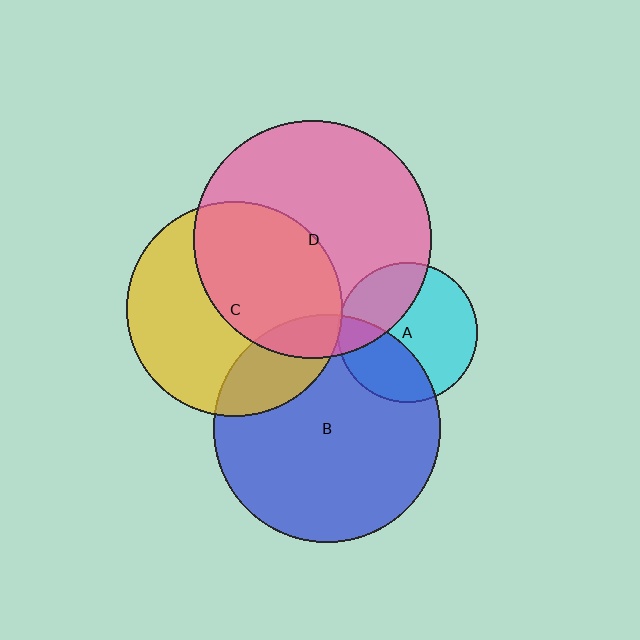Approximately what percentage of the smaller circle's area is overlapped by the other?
Approximately 35%.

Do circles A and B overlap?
Yes.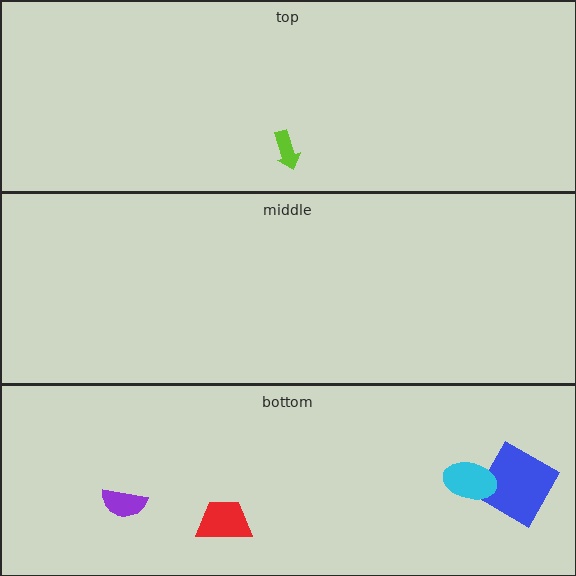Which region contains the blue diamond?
The bottom region.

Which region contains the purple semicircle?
The bottom region.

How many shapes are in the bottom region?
4.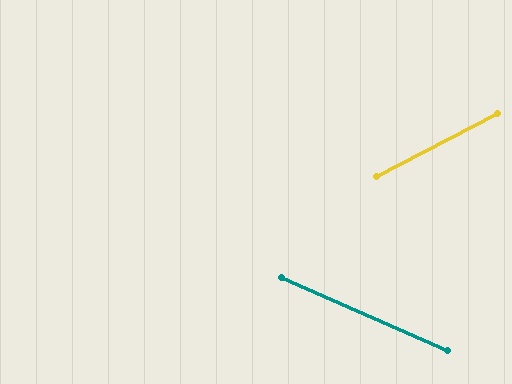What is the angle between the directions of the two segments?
Approximately 51 degrees.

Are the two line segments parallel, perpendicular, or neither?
Neither parallel nor perpendicular — they differ by about 51°.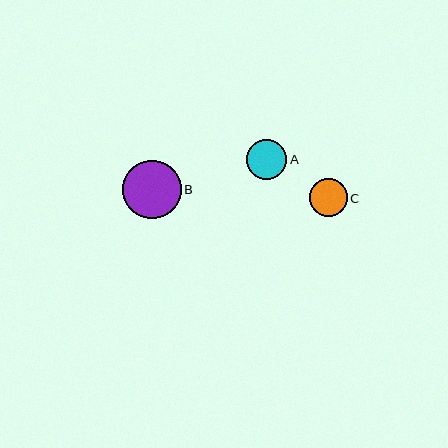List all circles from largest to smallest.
From largest to smallest: B, A, C.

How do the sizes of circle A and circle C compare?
Circle A and circle C are approximately the same size.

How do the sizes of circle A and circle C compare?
Circle A and circle C are approximately the same size.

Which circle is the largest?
Circle B is the largest with a size of approximately 58 pixels.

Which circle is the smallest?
Circle C is the smallest with a size of approximately 38 pixels.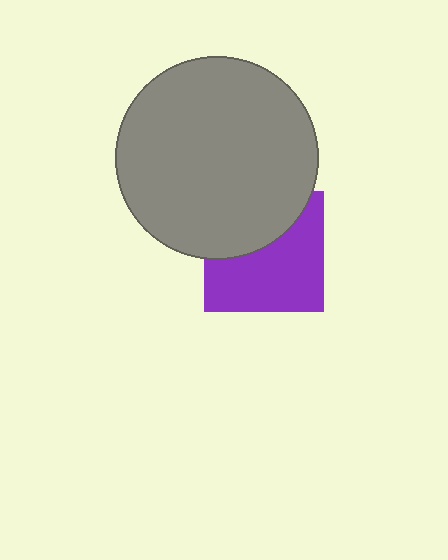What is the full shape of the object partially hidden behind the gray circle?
The partially hidden object is a purple square.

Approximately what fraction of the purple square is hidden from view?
Roughly 40% of the purple square is hidden behind the gray circle.